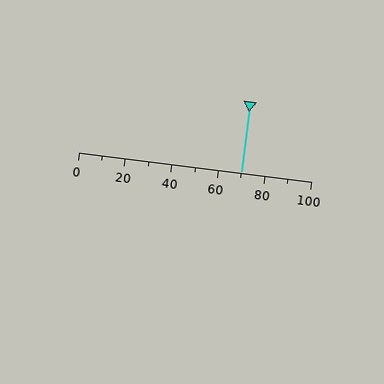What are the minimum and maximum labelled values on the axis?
The axis runs from 0 to 100.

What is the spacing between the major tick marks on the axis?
The major ticks are spaced 20 apart.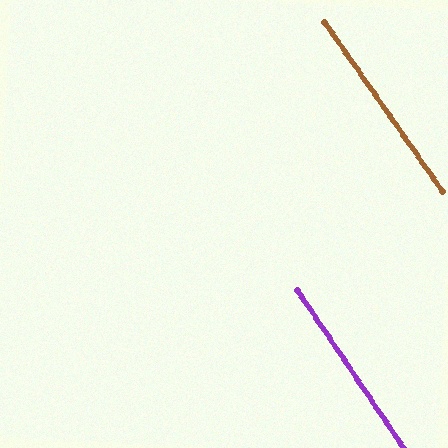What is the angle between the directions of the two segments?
Approximately 1 degree.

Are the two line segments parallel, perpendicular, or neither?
Parallel — their directions differ by only 1.0°.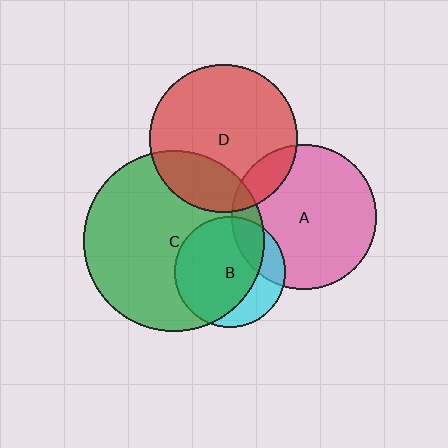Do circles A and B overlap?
Yes.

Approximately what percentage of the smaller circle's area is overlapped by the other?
Approximately 25%.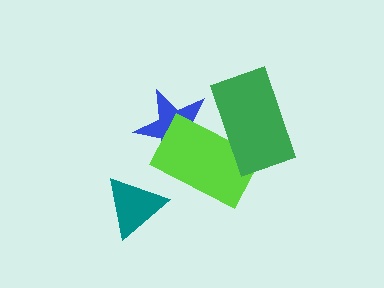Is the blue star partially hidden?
Yes, it is partially covered by another shape.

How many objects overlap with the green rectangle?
2 objects overlap with the green rectangle.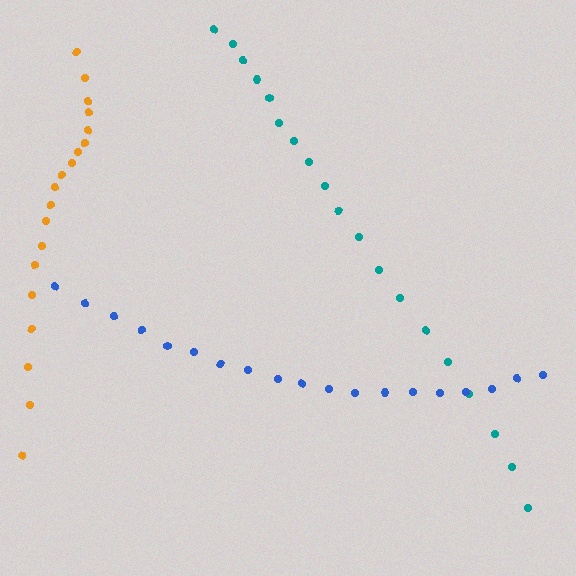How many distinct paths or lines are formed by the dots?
There are 3 distinct paths.